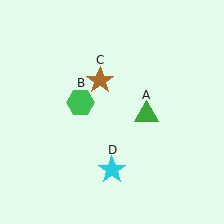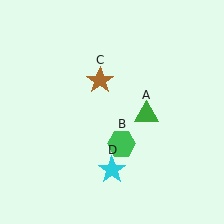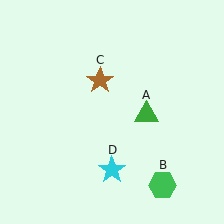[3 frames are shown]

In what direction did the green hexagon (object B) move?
The green hexagon (object B) moved down and to the right.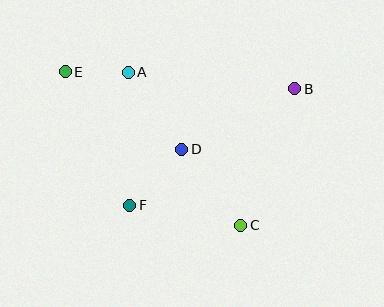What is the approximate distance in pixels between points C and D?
The distance between C and D is approximately 96 pixels.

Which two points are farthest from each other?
Points C and E are farthest from each other.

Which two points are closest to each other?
Points A and E are closest to each other.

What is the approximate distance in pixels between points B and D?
The distance between B and D is approximately 128 pixels.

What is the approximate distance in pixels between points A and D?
The distance between A and D is approximately 94 pixels.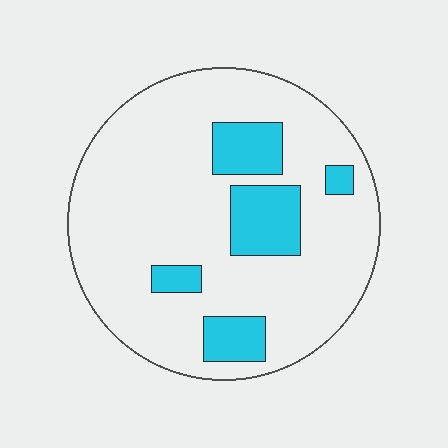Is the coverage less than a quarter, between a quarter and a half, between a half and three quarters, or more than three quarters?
Less than a quarter.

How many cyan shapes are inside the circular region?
5.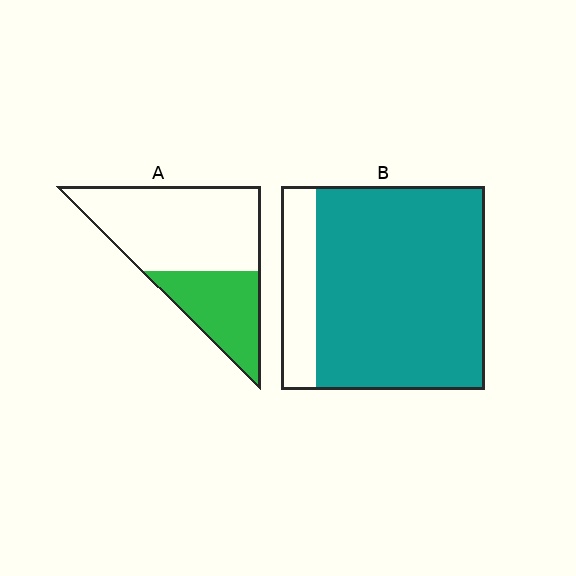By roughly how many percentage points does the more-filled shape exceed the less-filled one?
By roughly 50 percentage points (B over A).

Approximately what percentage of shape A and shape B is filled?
A is approximately 35% and B is approximately 85%.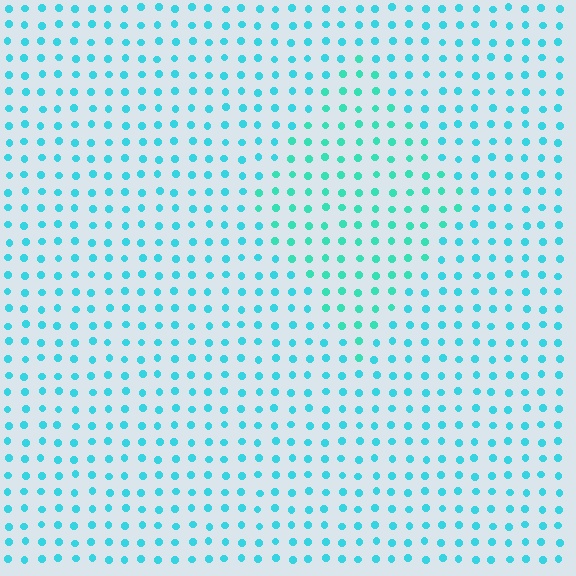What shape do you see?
I see a diamond.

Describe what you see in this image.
The image is filled with small cyan elements in a uniform arrangement. A diamond-shaped region is visible where the elements are tinted to a slightly different hue, forming a subtle color boundary.